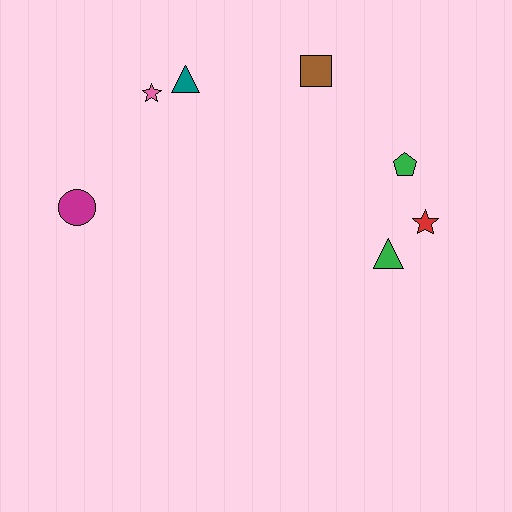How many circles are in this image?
There is 1 circle.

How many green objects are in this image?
There are 2 green objects.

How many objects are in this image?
There are 7 objects.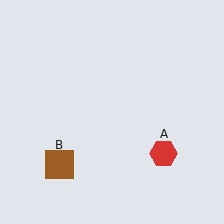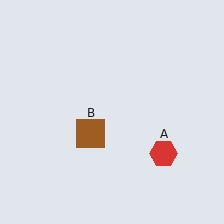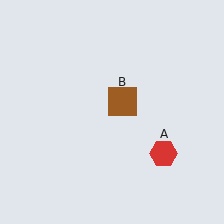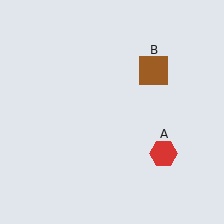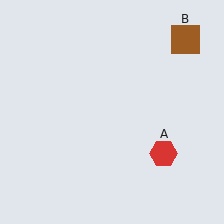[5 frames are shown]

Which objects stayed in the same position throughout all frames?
Red hexagon (object A) remained stationary.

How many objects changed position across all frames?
1 object changed position: brown square (object B).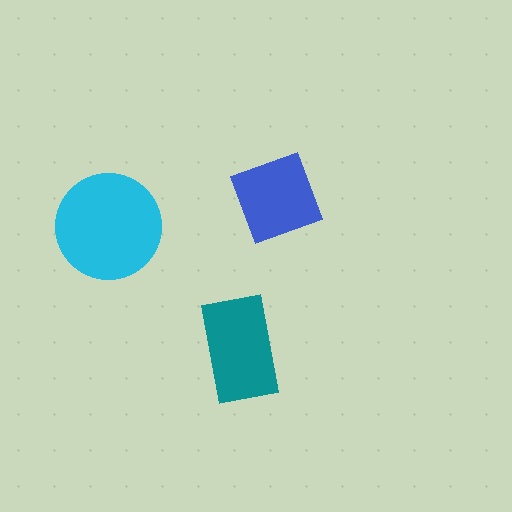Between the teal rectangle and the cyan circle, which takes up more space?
The cyan circle.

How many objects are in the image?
There are 3 objects in the image.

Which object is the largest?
The cyan circle.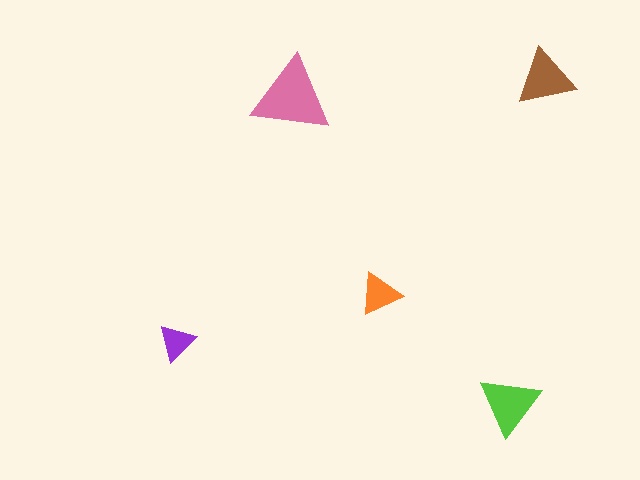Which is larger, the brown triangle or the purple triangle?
The brown one.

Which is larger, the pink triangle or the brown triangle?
The pink one.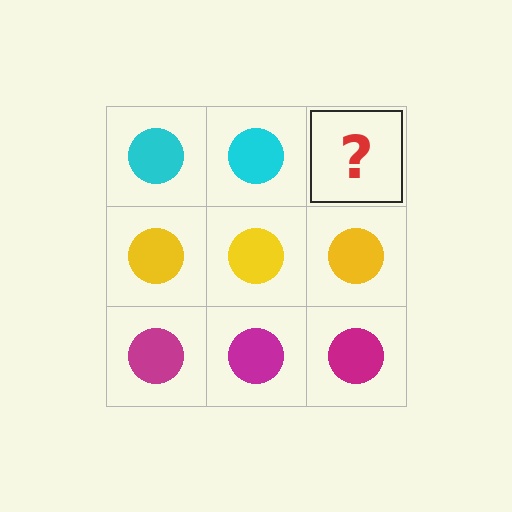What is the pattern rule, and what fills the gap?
The rule is that each row has a consistent color. The gap should be filled with a cyan circle.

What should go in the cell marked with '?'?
The missing cell should contain a cyan circle.